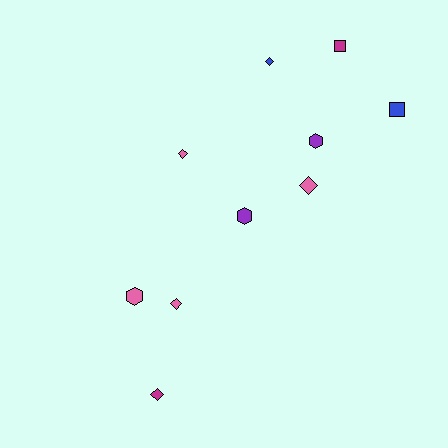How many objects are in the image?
There are 10 objects.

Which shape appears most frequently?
Diamond, with 5 objects.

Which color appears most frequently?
Pink, with 4 objects.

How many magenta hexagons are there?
There are no magenta hexagons.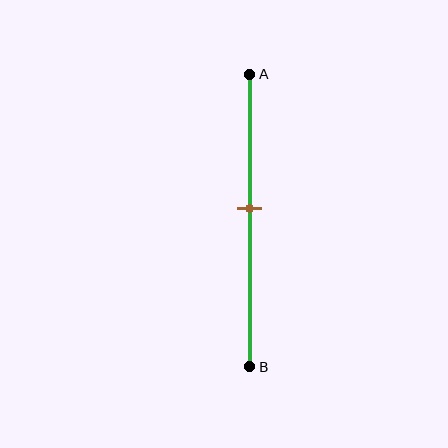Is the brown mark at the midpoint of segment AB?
No, the mark is at about 45% from A, not at the 50% midpoint.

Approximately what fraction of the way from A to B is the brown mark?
The brown mark is approximately 45% of the way from A to B.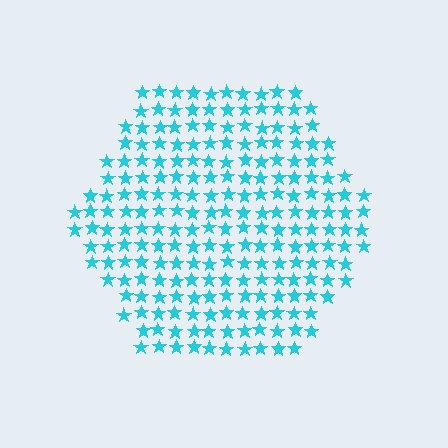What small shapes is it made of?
It is made of small stars.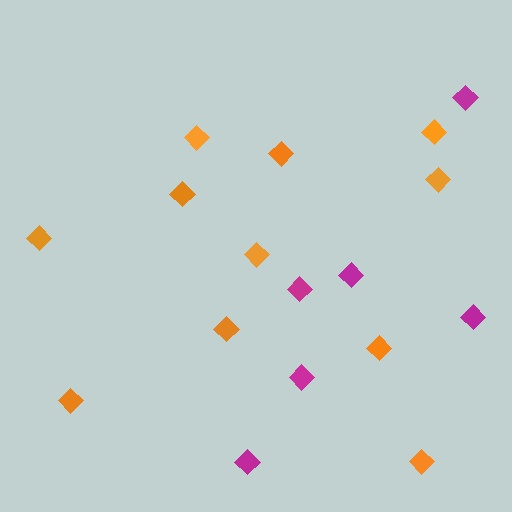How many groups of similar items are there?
There are 2 groups: one group of orange diamonds (11) and one group of magenta diamonds (6).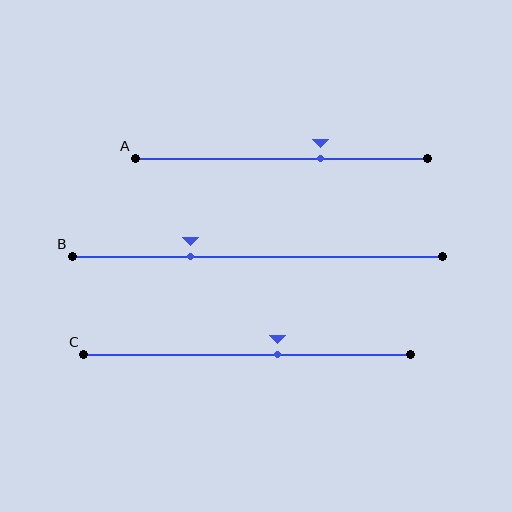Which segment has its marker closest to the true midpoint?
Segment C has its marker closest to the true midpoint.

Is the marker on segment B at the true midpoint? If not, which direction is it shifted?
No, the marker on segment B is shifted to the left by about 18% of the segment length.